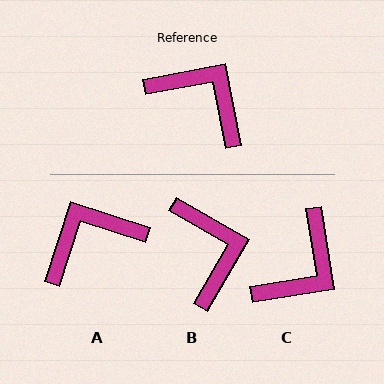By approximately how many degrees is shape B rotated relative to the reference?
Approximately 41 degrees clockwise.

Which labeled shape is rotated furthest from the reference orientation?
C, about 92 degrees away.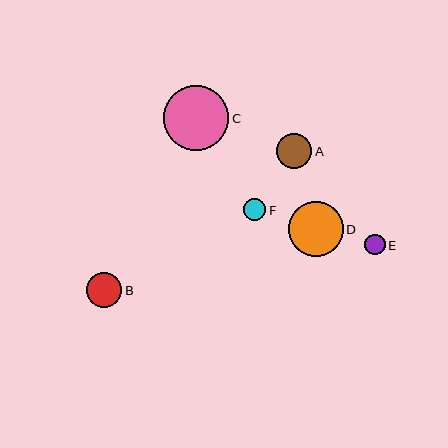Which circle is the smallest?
Circle E is the smallest with a size of approximately 20 pixels.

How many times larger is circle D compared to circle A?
Circle D is approximately 1.5 times the size of circle A.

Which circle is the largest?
Circle C is the largest with a size of approximately 66 pixels.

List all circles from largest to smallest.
From largest to smallest: C, D, A, B, F, E.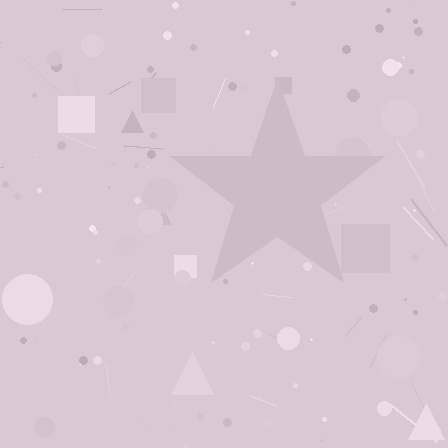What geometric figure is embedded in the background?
A star is embedded in the background.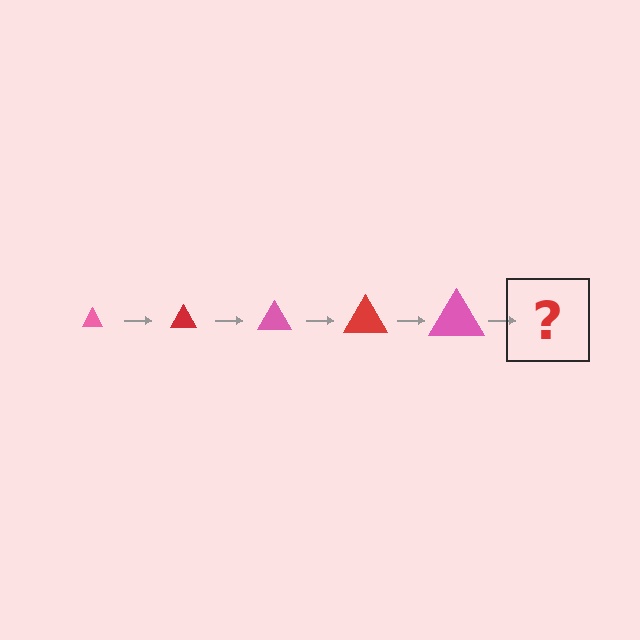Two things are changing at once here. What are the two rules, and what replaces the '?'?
The two rules are that the triangle grows larger each step and the color cycles through pink and red. The '?' should be a red triangle, larger than the previous one.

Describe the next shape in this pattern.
It should be a red triangle, larger than the previous one.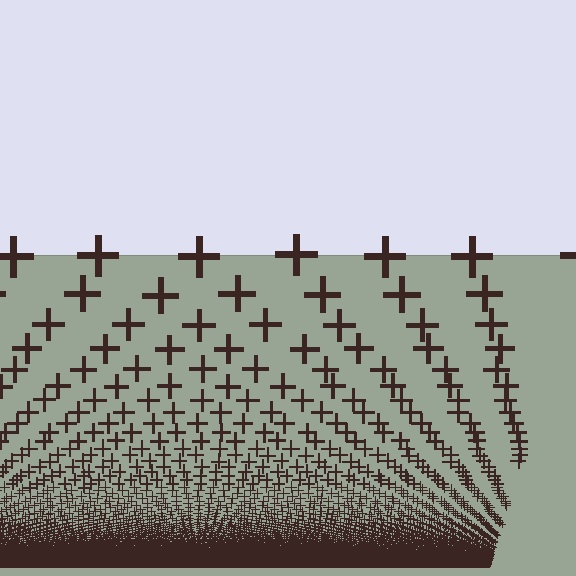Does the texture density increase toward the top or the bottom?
Density increases toward the bottom.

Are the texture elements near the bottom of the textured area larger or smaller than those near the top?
Smaller. The gradient is inverted — elements near the bottom are smaller and denser.